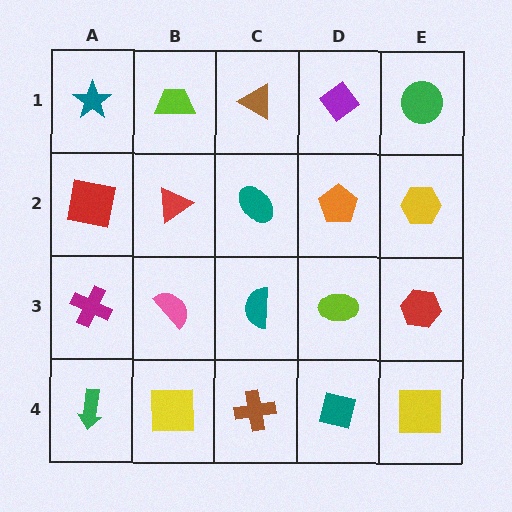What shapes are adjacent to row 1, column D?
An orange pentagon (row 2, column D), a brown triangle (row 1, column C), a green circle (row 1, column E).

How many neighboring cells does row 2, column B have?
4.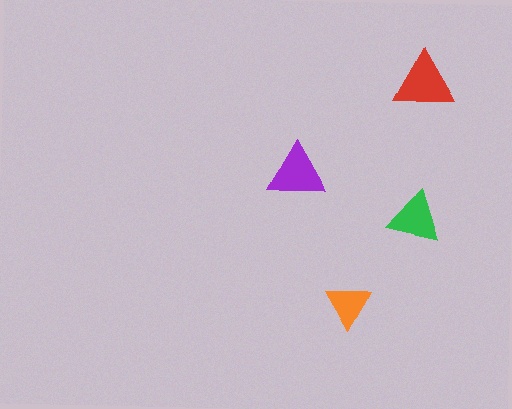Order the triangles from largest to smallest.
the red one, the purple one, the green one, the orange one.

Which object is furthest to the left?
The purple triangle is leftmost.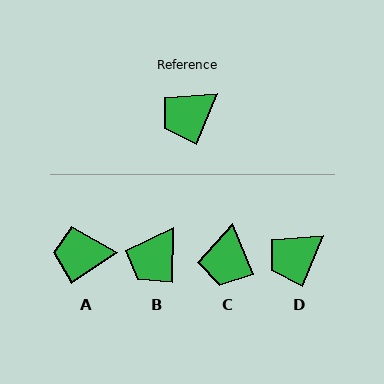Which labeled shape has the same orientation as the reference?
D.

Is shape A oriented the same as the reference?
No, it is off by about 34 degrees.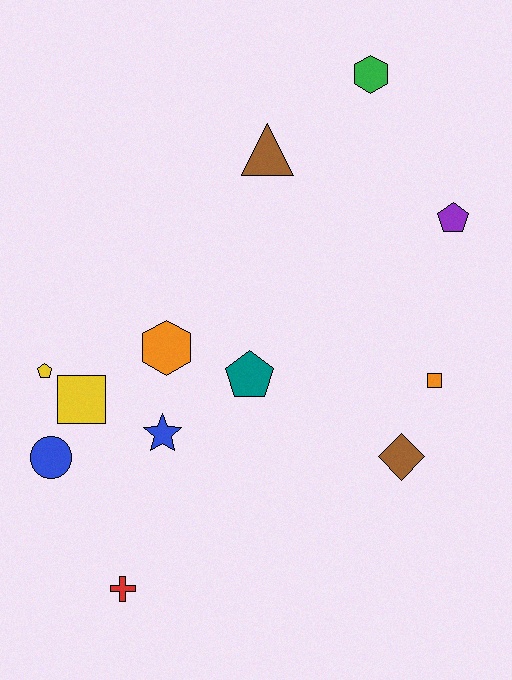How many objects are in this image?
There are 12 objects.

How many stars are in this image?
There is 1 star.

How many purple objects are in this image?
There is 1 purple object.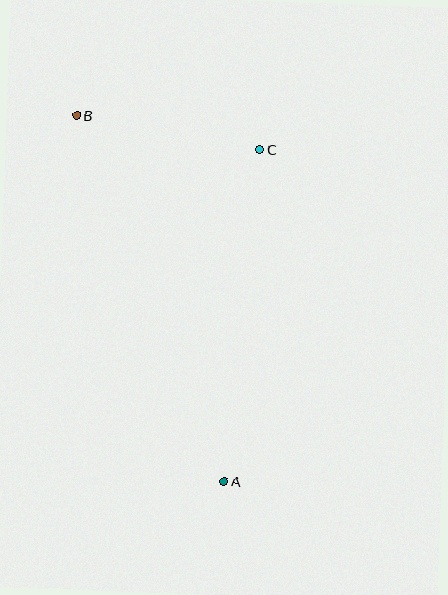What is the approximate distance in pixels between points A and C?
The distance between A and C is approximately 333 pixels.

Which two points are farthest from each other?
Points A and B are farthest from each other.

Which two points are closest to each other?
Points B and C are closest to each other.